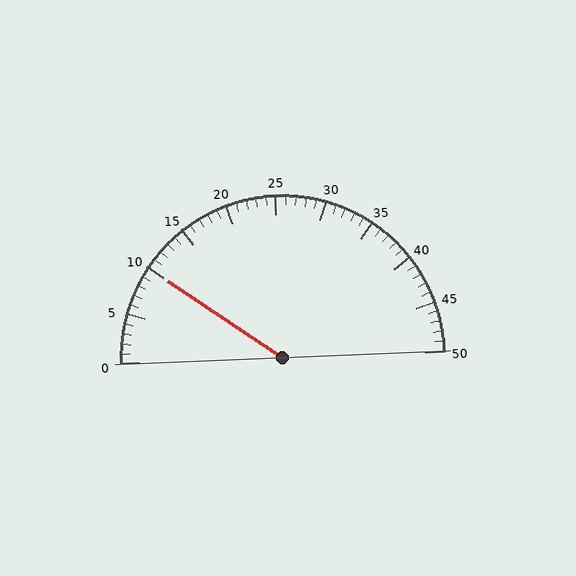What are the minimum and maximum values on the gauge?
The gauge ranges from 0 to 50.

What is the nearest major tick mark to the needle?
The nearest major tick mark is 10.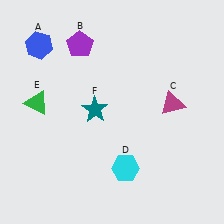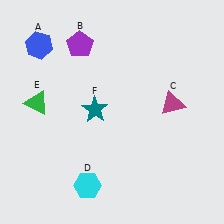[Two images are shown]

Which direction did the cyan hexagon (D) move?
The cyan hexagon (D) moved left.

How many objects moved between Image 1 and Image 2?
1 object moved between the two images.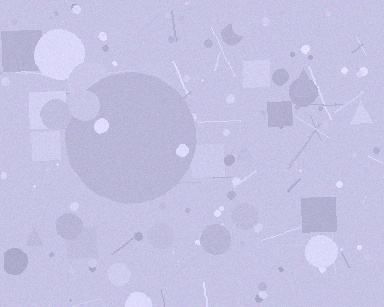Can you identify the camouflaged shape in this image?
The camouflaged shape is a circle.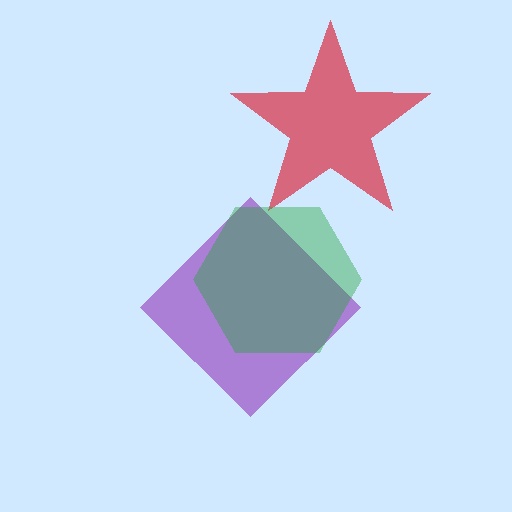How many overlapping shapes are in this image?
There are 3 overlapping shapes in the image.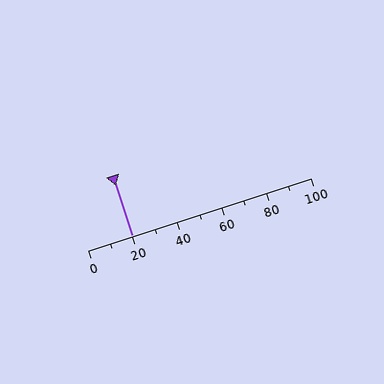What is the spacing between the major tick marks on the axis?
The major ticks are spaced 20 apart.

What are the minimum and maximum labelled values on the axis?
The axis runs from 0 to 100.